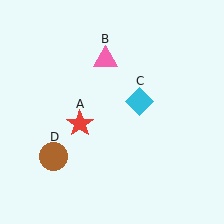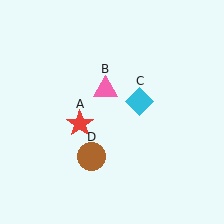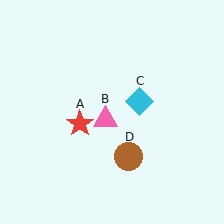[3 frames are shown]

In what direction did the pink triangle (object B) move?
The pink triangle (object B) moved down.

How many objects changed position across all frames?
2 objects changed position: pink triangle (object B), brown circle (object D).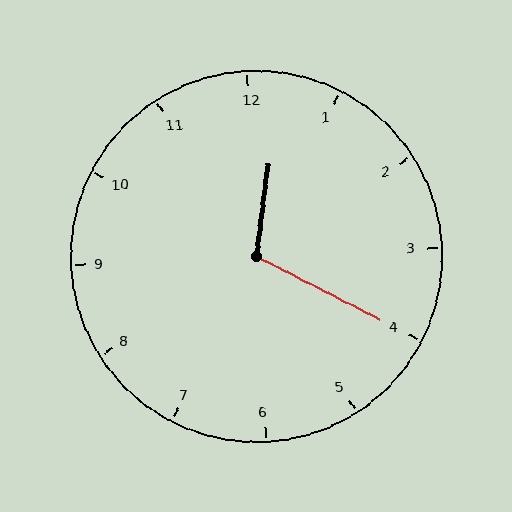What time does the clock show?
12:20.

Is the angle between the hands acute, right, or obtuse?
It is obtuse.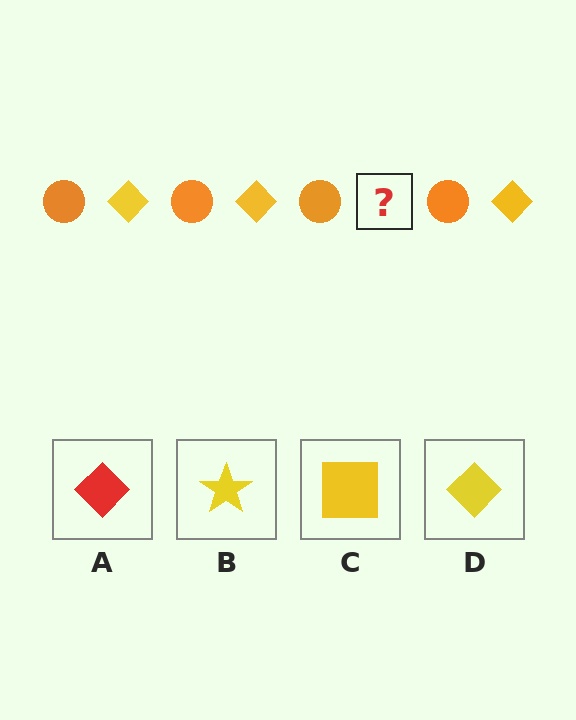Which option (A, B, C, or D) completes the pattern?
D.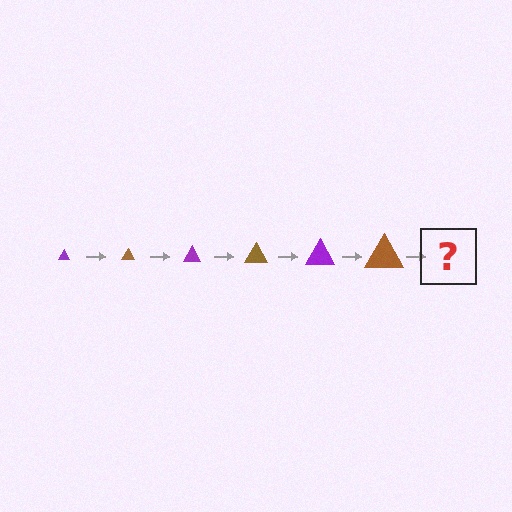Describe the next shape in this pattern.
It should be a purple triangle, larger than the previous one.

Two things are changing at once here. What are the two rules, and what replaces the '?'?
The two rules are that the triangle grows larger each step and the color cycles through purple and brown. The '?' should be a purple triangle, larger than the previous one.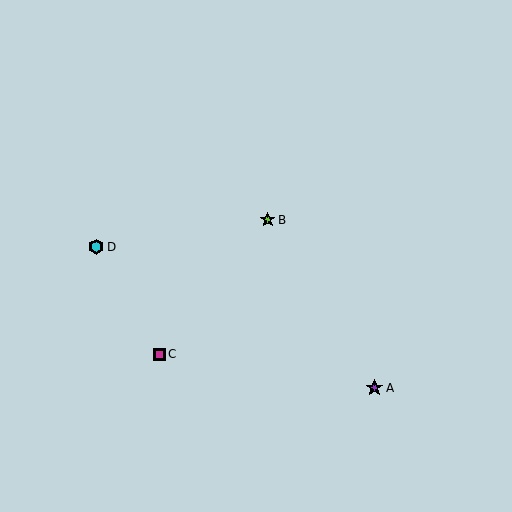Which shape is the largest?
The purple star (labeled A) is the largest.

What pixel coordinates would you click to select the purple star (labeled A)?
Click at (374, 388) to select the purple star A.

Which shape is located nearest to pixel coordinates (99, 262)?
The cyan hexagon (labeled D) at (96, 247) is nearest to that location.